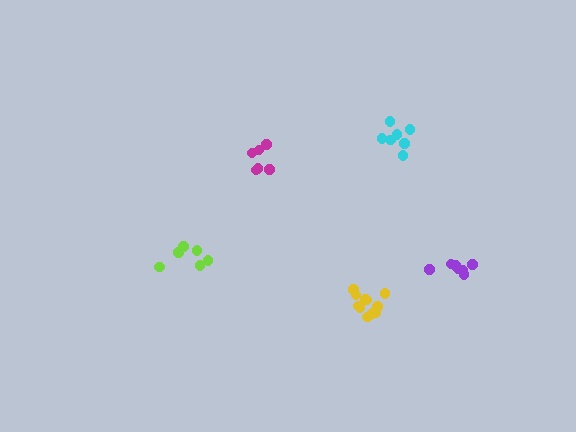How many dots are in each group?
Group 1: 7 dots, Group 2: 6 dots, Group 3: 6 dots, Group 4: 11 dots, Group 5: 7 dots (37 total).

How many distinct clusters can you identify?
There are 5 distinct clusters.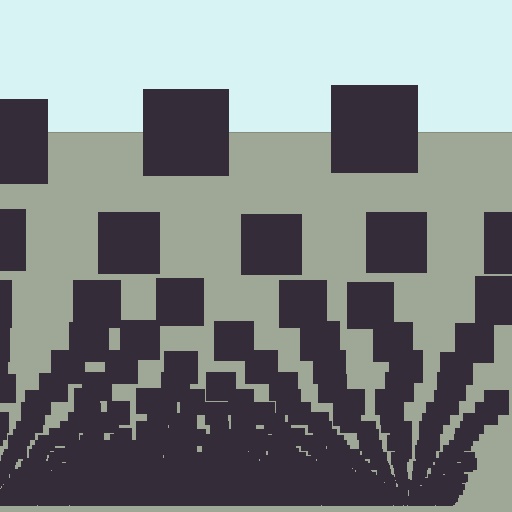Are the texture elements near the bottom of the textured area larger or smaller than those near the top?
Smaller. The gradient is inverted — elements near the bottom are smaller and denser.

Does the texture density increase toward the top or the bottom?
Density increases toward the bottom.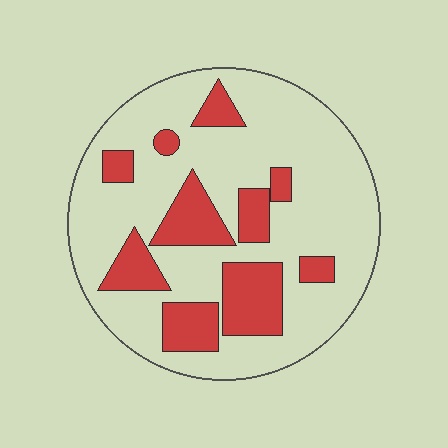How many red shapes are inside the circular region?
10.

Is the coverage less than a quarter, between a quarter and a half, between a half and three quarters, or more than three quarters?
Between a quarter and a half.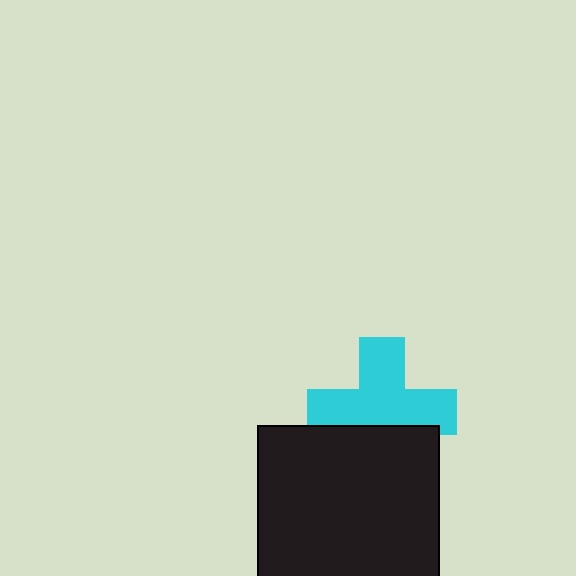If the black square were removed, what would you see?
You would see the complete cyan cross.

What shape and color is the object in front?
The object in front is a black square.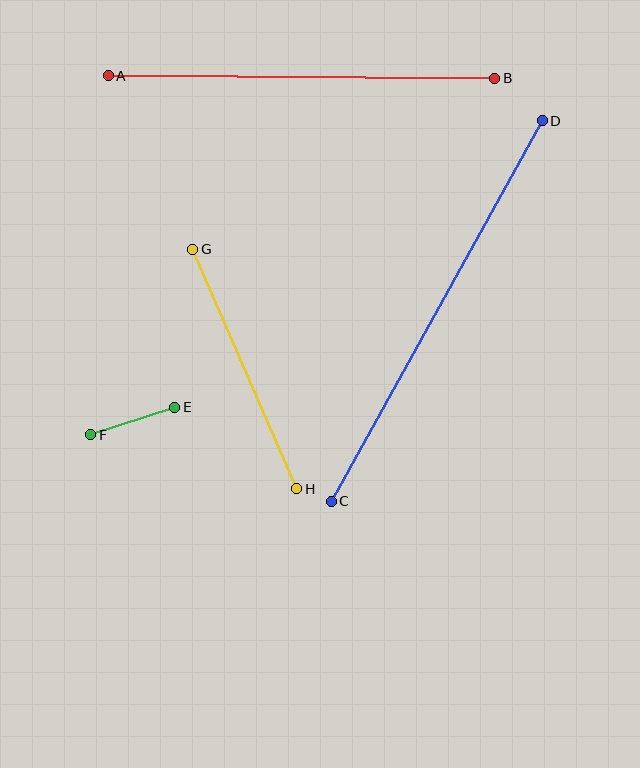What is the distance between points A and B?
The distance is approximately 386 pixels.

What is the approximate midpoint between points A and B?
The midpoint is at approximately (301, 77) pixels.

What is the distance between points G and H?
The distance is approximately 261 pixels.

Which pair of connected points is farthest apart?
Points C and D are farthest apart.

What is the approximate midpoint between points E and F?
The midpoint is at approximately (133, 421) pixels.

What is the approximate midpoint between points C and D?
The midpoint is at approximately (437, 311) pixels.